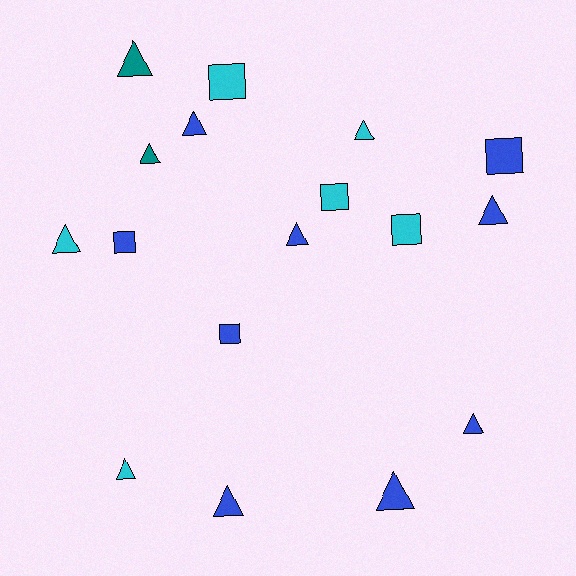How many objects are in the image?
There are 17 objects.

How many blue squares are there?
There are 3 blue squares.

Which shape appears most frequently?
Triangle, with 11 objects.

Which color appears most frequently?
Blue, with 9 objects.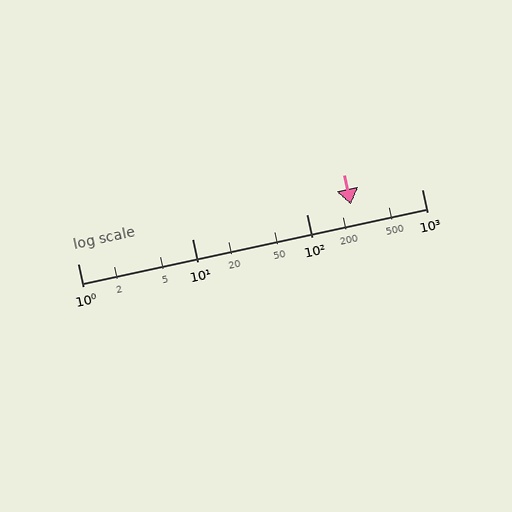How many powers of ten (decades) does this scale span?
The scale spans 3 decades, from 1 to 1000.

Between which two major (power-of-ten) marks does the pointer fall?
The pointer is between 100 and 1000.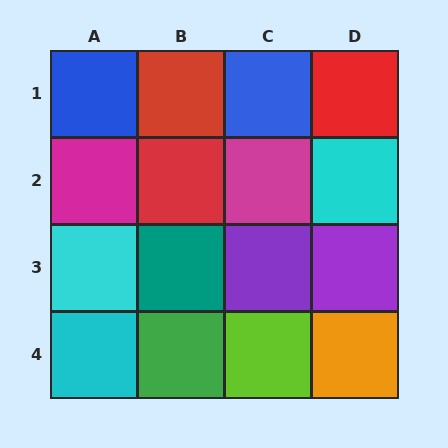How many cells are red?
3 cells are red.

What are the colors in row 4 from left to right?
Cyan, green, lime, orange.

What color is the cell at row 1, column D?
Red.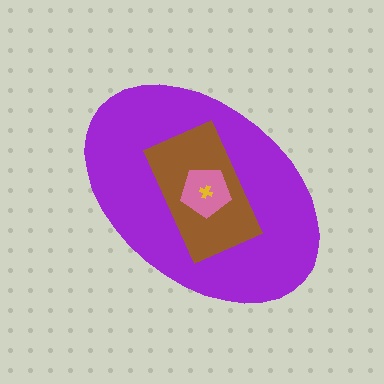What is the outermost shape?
The purple ellipse.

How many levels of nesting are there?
4.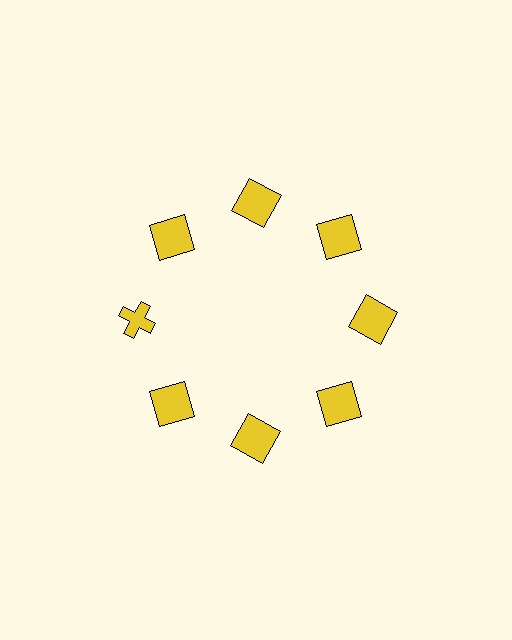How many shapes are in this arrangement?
There are 8 shapes arranged in a ring pattern.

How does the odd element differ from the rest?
It has a different shape: cross instead of square.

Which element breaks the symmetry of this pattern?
The yellow cross at roughly the 9 o'clock position breaks the symmetry. All other shapes are yellow squares.